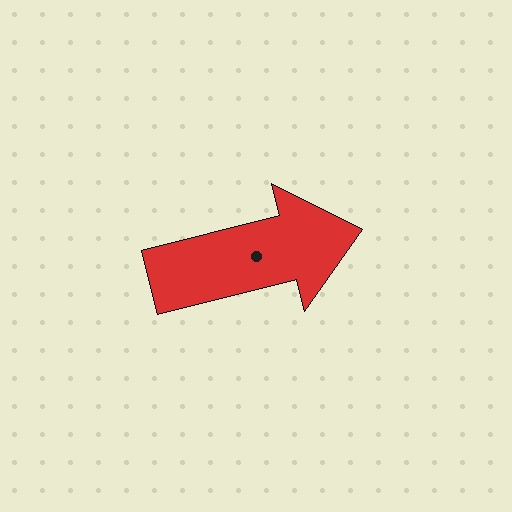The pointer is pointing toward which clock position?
Roughly 3 o'clock.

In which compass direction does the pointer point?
East.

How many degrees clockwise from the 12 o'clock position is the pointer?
Approximately 76 degrees.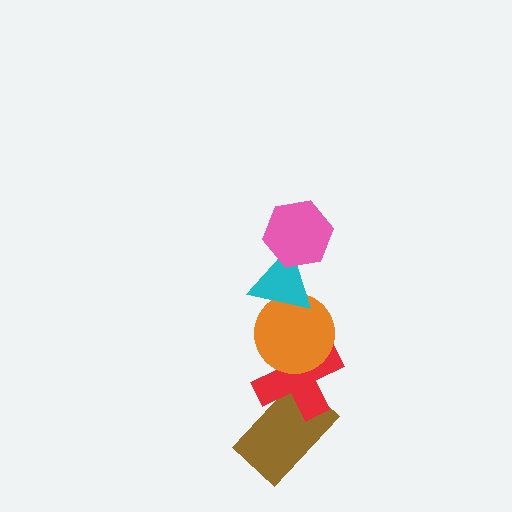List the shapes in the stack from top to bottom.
From top to bottom: the pink hexagon, the cyan triangle, the orange circle, the red cross, the brown rectangle.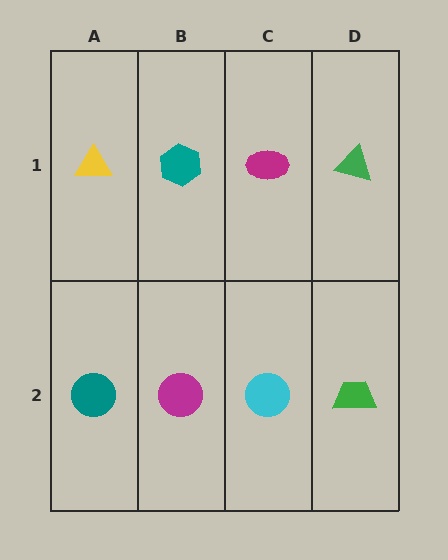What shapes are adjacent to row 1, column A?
A teal circle (row 2, column A), a teal hexagon (row 1, column B).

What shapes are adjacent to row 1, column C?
A cyan circle (row 2, column C), a teal hexagon (row 1, column B), a green triangle (row 1, column D).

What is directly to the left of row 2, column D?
A cyan circle.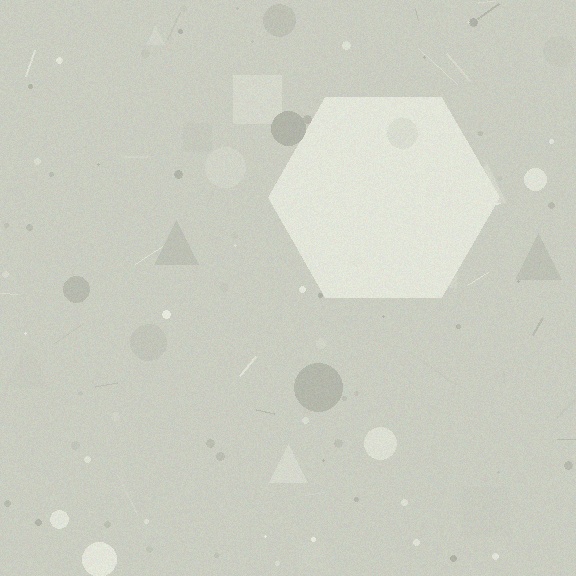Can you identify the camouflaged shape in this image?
The camouflaged shape is a hexagon.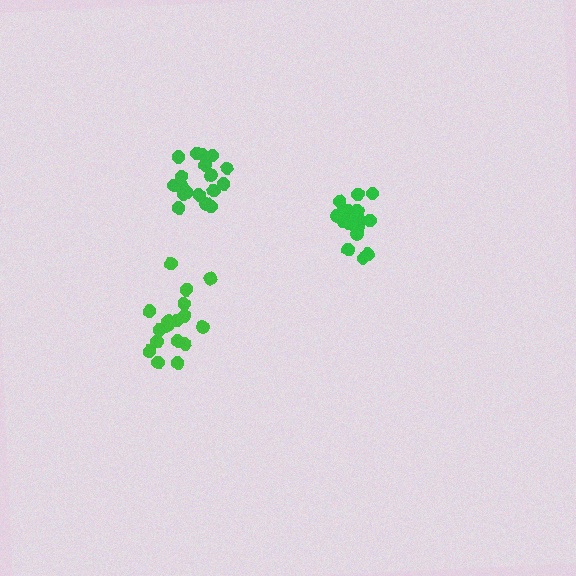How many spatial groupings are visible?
There are 3 spatial groupings.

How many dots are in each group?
Group 1: 17 dots, Group 2: 19 dots, Group 3: 18 dots (54 total).